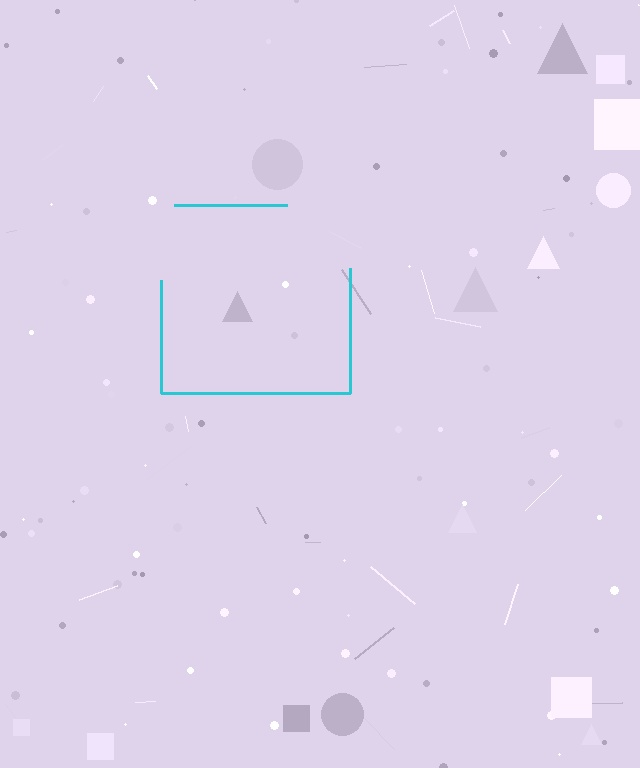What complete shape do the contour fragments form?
The contour fragments form a square.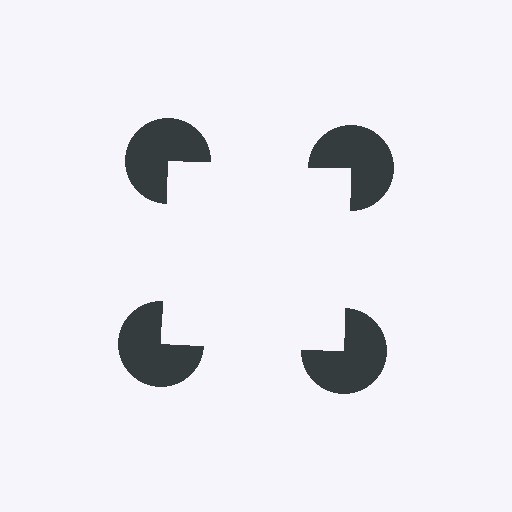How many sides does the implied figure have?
4 sides.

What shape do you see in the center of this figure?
An illusory square — its edges are inferred from the aligned wedge cuts in the pac-man discs, not physically drawn.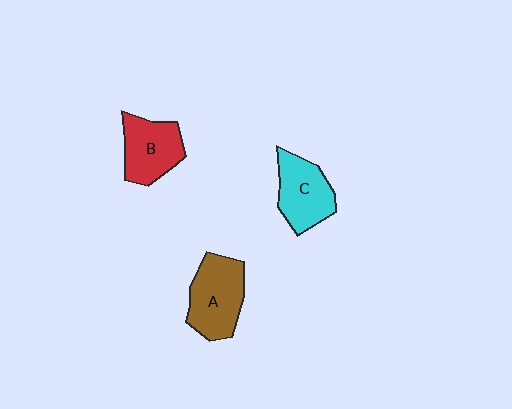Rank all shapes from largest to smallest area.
From largest to smallest: A (brown), C (cyan), B (red).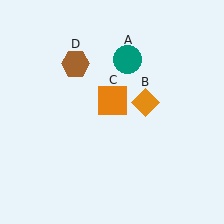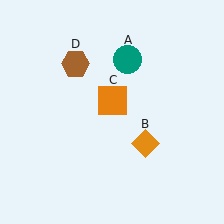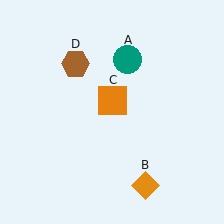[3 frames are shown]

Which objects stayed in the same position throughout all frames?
Teal circle (object A) and orange square (object C) and brown hexagon (object D) remained stationary.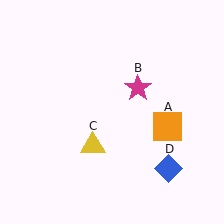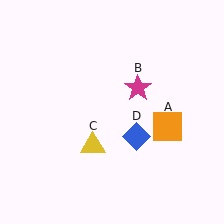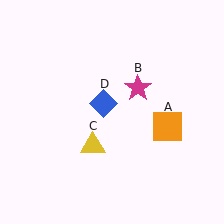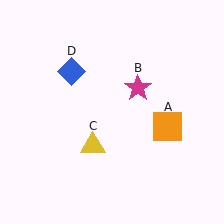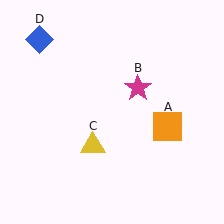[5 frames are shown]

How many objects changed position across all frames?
1 object changed position: blue diamond (object D).